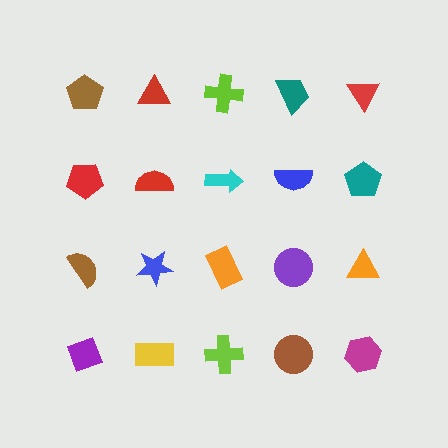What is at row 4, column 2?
A yellow rectangle.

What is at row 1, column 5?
A red triangle.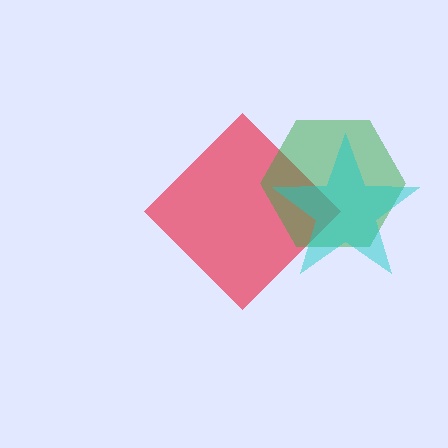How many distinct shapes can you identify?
There are 3 distinct shapes: a red diamond, a green hexagon, a cyan star.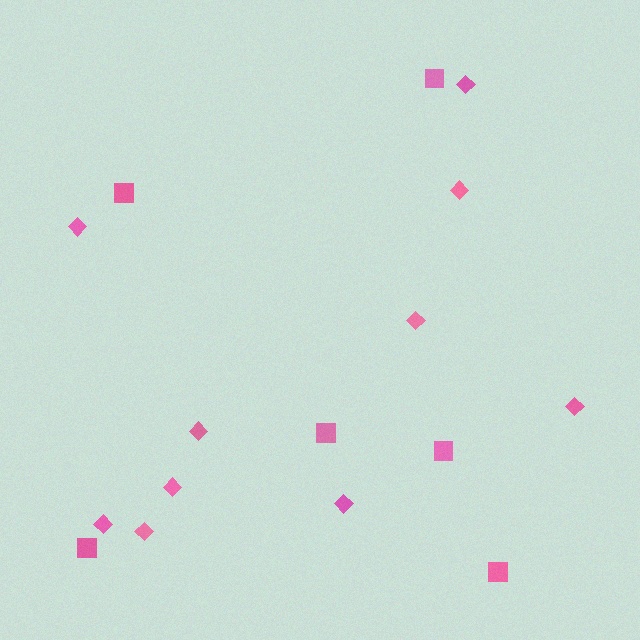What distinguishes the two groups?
There are 2 groups: one group of diamonds (10) and one group of squares (6).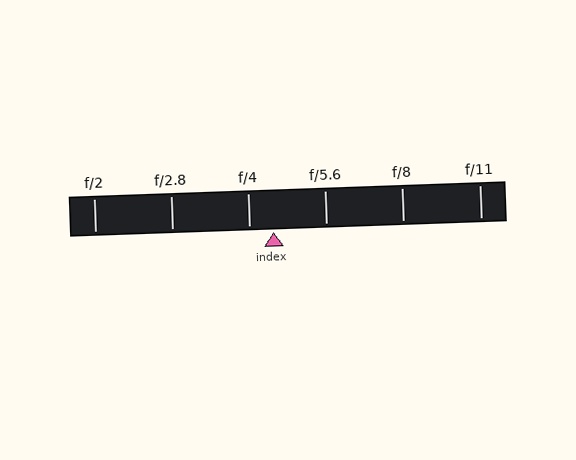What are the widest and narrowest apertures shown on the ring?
The widest aperture shown is f/2 and the narrowest is f/11.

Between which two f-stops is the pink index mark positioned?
The index mark is between f/4 and f/5.6.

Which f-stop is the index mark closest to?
The index mark is closest to f/4.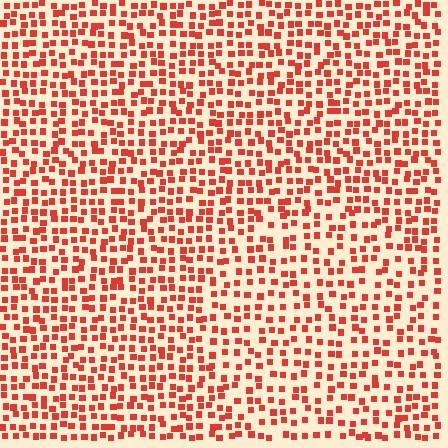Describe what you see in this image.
The image contains small red elements arranged at two different densities. A circle-shaped region is visible where the elements are less densely packed than the surrounding area.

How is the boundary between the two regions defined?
The boundary is defined by a change in element density (approximately 1.4x ratio). All elements are the same color, size, and shape.